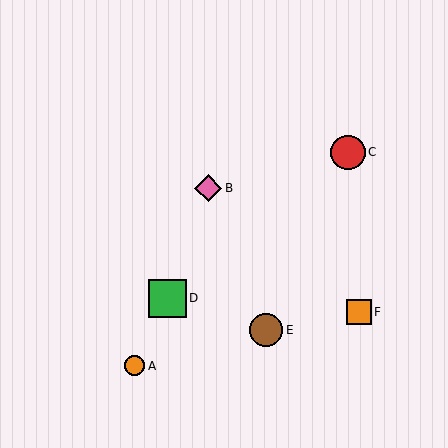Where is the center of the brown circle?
The center of the brown circle is at (266, 330).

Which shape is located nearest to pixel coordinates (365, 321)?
The orange square (labeled F) at (359, 312) is nearest to that location.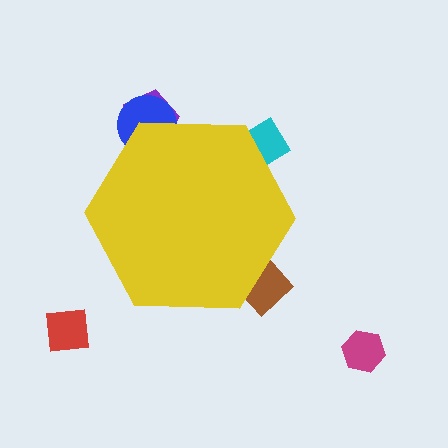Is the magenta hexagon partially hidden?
No, the magenta hexagon is fully visible.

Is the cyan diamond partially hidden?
Yes, the cyan diamond is partially hidden behind the yellow hexagon.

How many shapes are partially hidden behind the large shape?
4 shapes are partially hidden.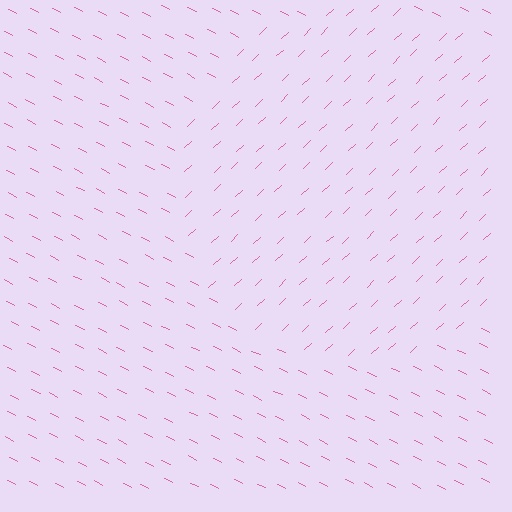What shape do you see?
I see a circle.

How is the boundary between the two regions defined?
The boundary is defined purely by a change in line orientation (approximately 70 degrees difference). All lines are the same color and thickness.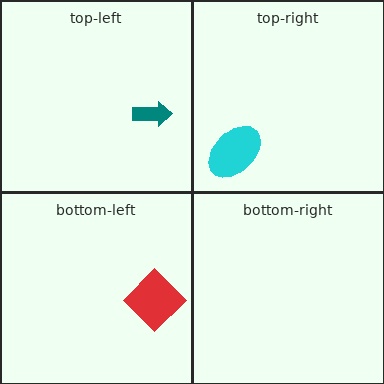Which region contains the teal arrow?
The top-left region.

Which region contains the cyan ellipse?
The top-right region.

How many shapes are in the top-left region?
1.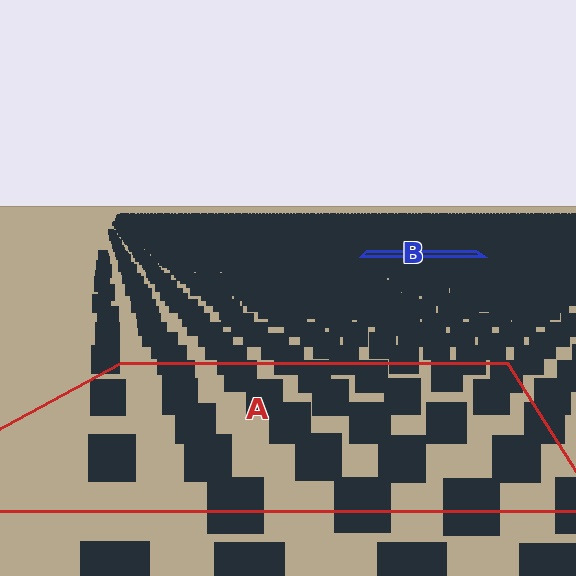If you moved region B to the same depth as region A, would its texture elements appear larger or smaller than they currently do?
They would appear larger. At a closer depth, the same texture elements are projected at a bigger on-screen size.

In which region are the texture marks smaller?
The texture marks are smaller in region B, because it is farther away.